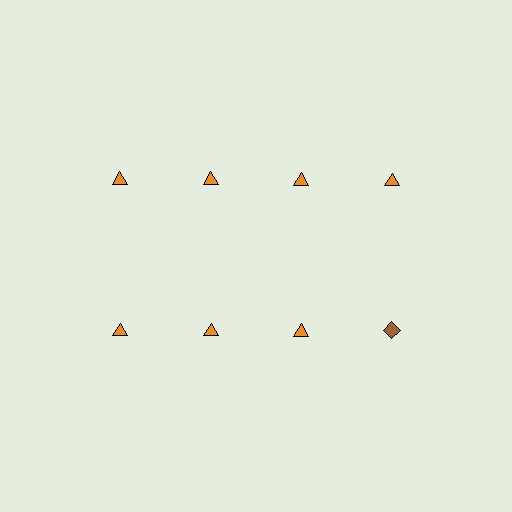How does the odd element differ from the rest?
It differs in both color (brown instead of orange) and shape (diamond instead of triangle).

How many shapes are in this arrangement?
There are 8 shapes arranged in a grid pattern.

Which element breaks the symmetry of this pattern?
The brown diamond in the second row, second from right column breaks the symmetry. All other shapes are orange triangles.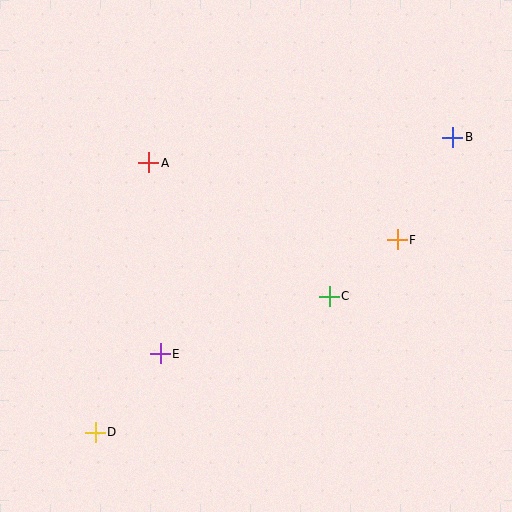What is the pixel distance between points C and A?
The distance between C and A is 225 pixels.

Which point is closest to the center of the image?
Point C at (329, 296) is closest to the center.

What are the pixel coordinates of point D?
Point D is at (95, 432).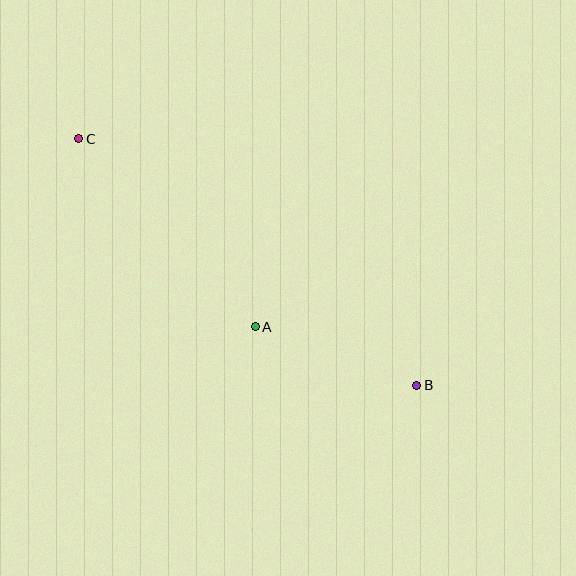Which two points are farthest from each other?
Points B and C are farthest from each other.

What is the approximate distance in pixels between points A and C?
The distance between A and C is approximately 257 pixels.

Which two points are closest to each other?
Points A and B are closest to each other.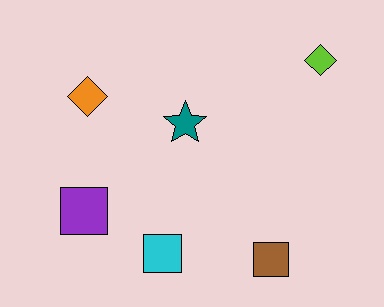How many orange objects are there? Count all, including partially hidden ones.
There is 1 orange object.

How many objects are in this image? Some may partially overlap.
There are 6 objects.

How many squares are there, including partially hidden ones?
There are 3 squares.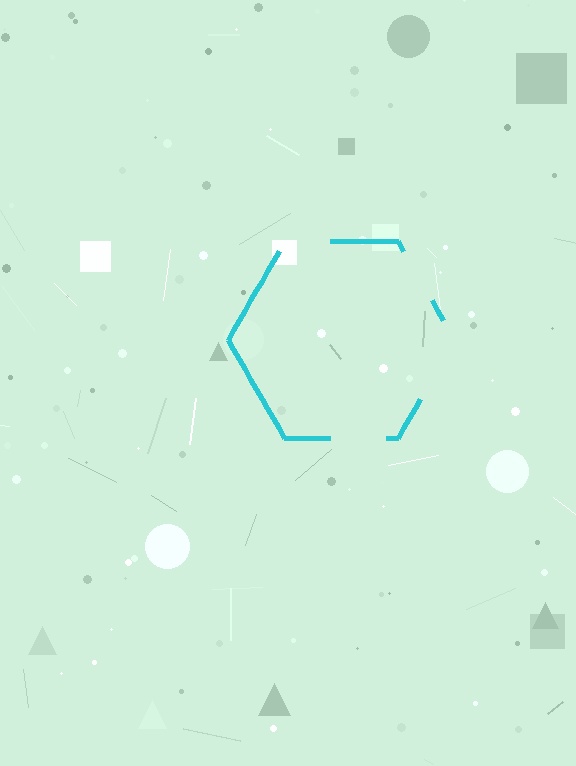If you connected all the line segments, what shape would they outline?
They would outline a hexagon.